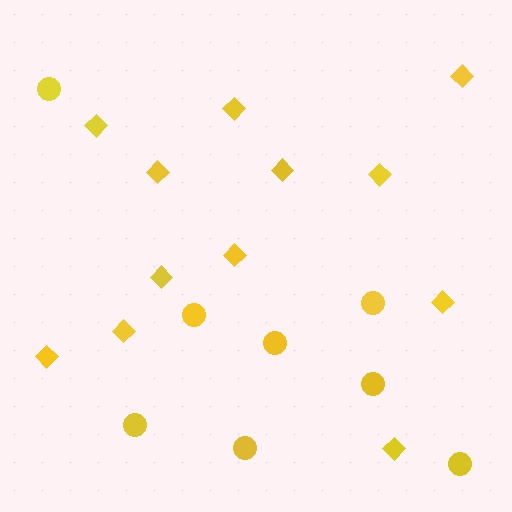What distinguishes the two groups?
There are 2 groups: one group of circles (8) and one group of diamonds (12).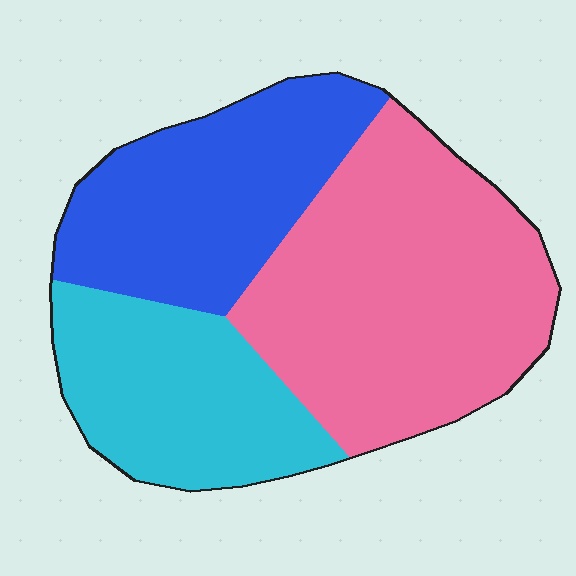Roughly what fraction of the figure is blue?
Blue covers roughly 30% of the figure.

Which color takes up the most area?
Pink, at roughly 45%.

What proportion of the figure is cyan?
Cyan covers 25% of the figure.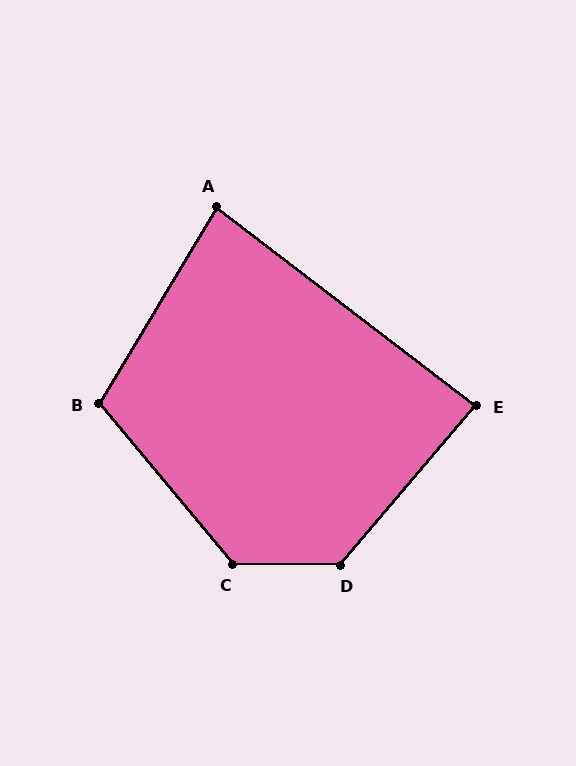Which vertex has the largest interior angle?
C, at approximately 130 degrees.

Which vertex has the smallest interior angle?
A, at approximately 83 degrees.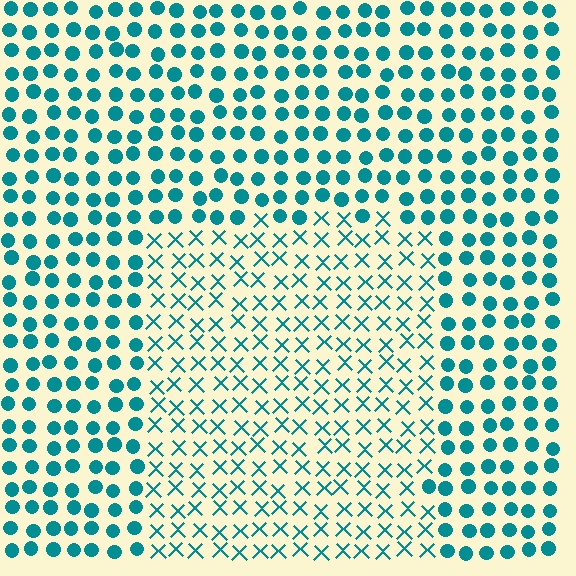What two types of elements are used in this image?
The image uses X marks inside the rectangle region and circles outside it.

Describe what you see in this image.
The image is filled with small teal elements arranged in a uniform grid. A rectangle-shaped region contains X marks, while the surrounding area contains circles. The boundary is defined purely by the change in element shape.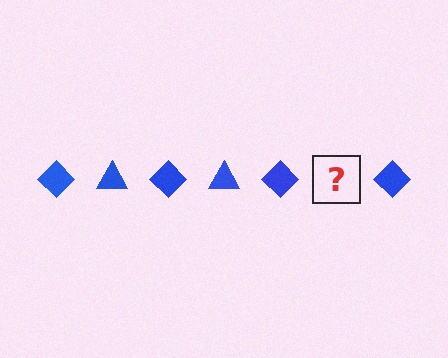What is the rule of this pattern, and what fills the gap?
The rule is that the pattern cycles through diamond, triangle shapes in blue. The gap should be filled with a blue triangle.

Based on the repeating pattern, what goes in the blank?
The blank should be a blue triangle.